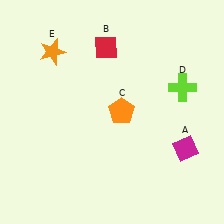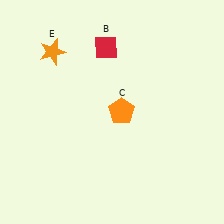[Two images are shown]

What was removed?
The lime cross (D), the magenta diamond (A) were removed in Image 2.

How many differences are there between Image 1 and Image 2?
There are 2 differences between the two images.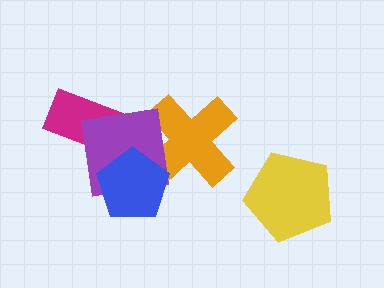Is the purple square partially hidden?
Yes, it is partially covered by another shape.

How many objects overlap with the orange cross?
2 objects overlap with the orange cross.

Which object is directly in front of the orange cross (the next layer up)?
The purple square is directly in front of the orange cross.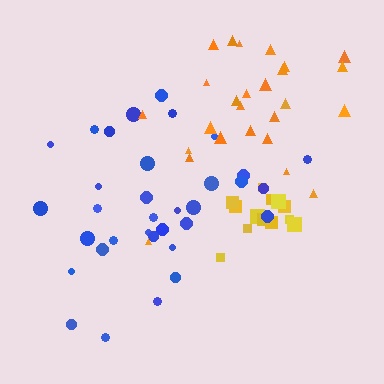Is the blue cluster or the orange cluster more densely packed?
Blue.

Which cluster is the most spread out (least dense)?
Orange.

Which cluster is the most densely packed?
Yellow.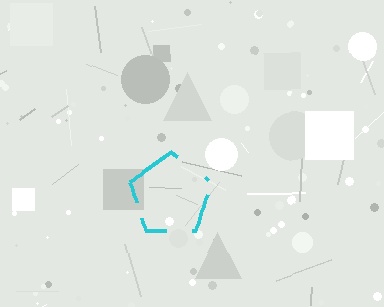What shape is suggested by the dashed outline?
The dashed outline suggests a pentagon.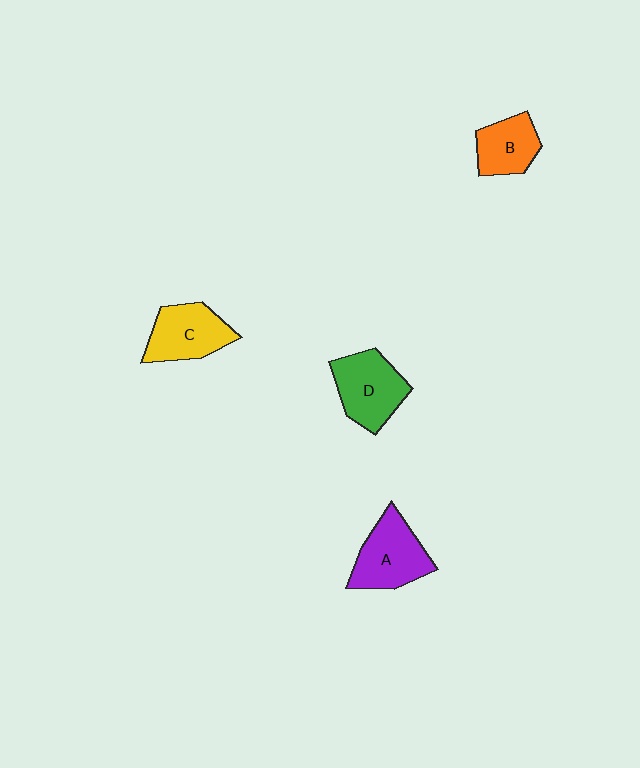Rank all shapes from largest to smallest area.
From largest to smallest: A (purple), D (green), C (yellow), B (orange).